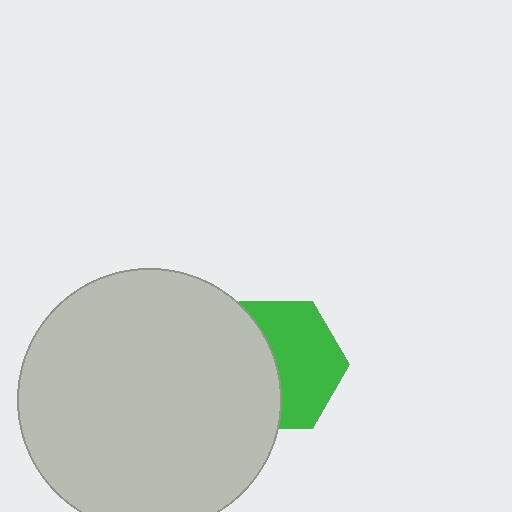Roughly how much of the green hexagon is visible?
About half of it is visible (roughly 54%).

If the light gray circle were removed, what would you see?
You would see the complete green hexagon.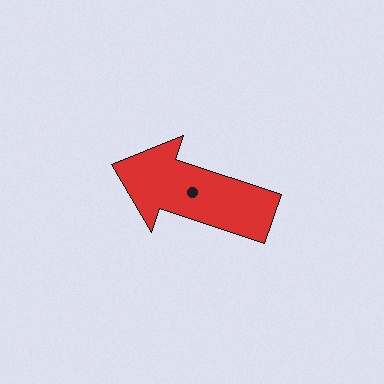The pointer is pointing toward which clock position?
Roughly 10 o'clock.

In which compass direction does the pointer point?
West.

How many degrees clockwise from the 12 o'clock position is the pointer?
Approximately 289 degrees.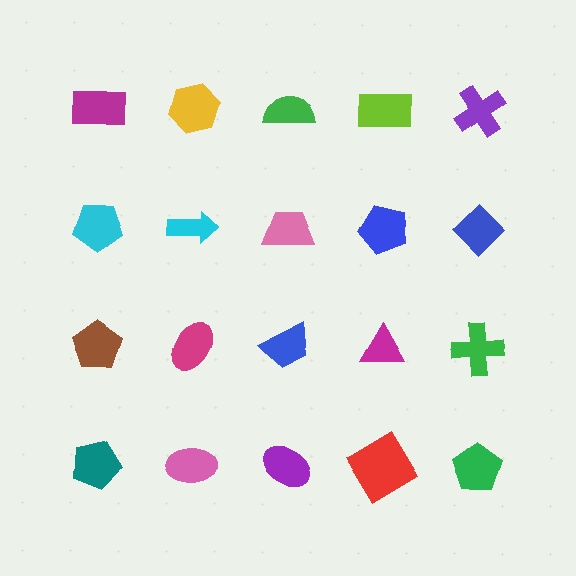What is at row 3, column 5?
A green cross.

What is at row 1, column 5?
A purple cross.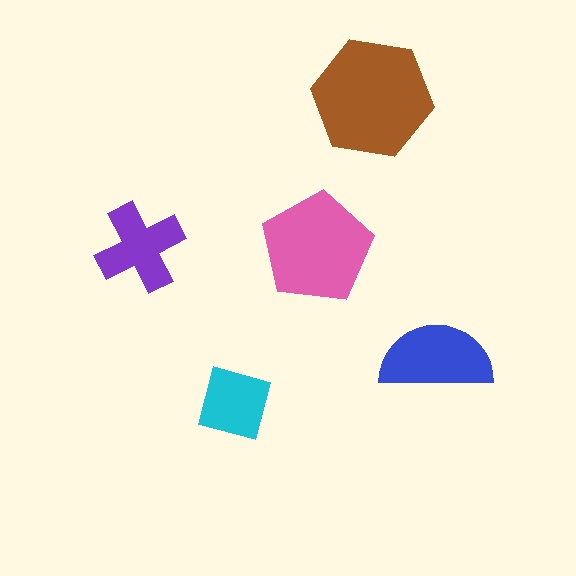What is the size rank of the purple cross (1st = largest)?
4th.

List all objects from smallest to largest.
The cyan diamond, the purple cross, the blue semicircle, the pink pentagon, the brown hexagon.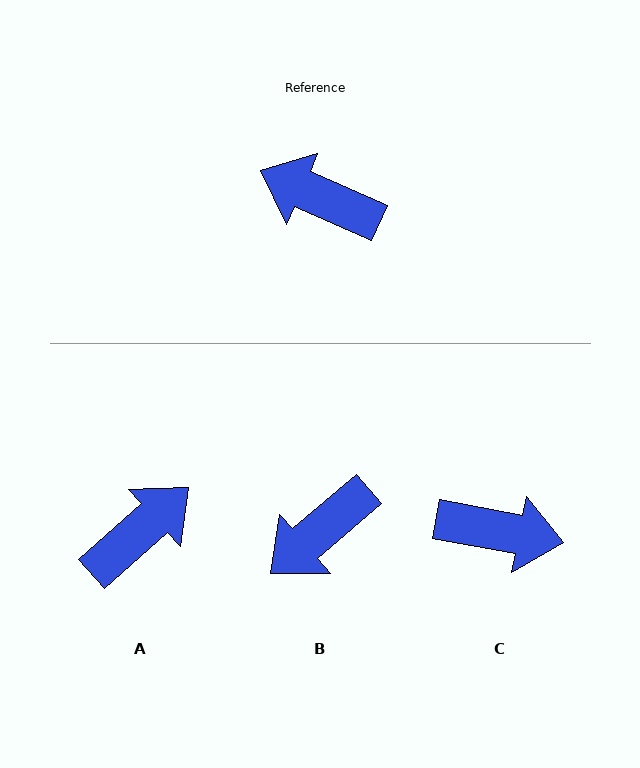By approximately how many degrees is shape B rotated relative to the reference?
Approximately 65 degrees counter-clockwise.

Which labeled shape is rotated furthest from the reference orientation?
C, about 167 degrees away.